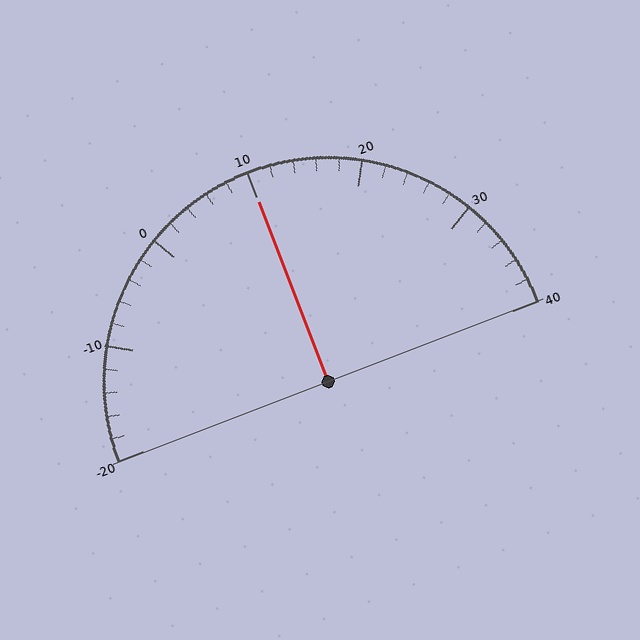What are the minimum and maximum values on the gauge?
The gauge ranges from -20 to 40.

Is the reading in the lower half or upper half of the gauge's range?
The reading is in the upper half of the range (-20 to 40).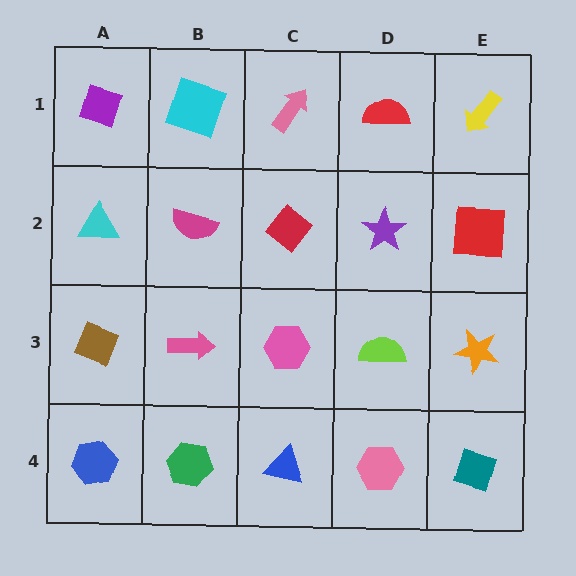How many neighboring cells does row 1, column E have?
2.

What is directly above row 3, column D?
A purple star.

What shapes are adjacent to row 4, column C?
A pink hexagon (row 3, column C), a green hexagon (row 4, column B), a pink hexagon (row 4, column D).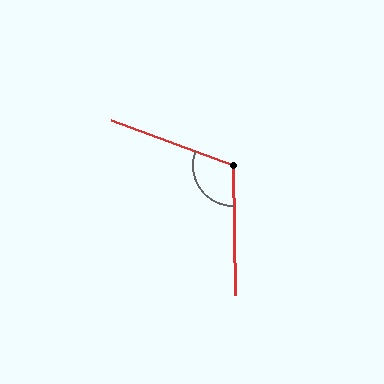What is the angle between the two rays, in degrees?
Approximately 111 degrees.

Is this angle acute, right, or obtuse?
It is obtuse.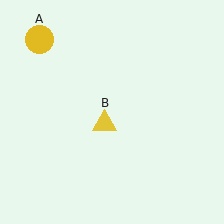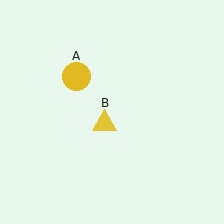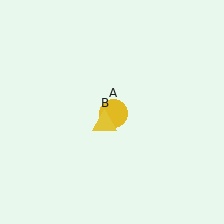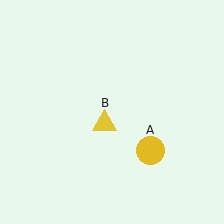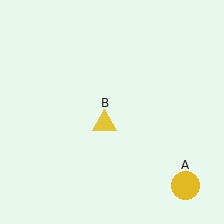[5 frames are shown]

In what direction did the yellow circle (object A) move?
The yellow circle (object A) moved down and to the right.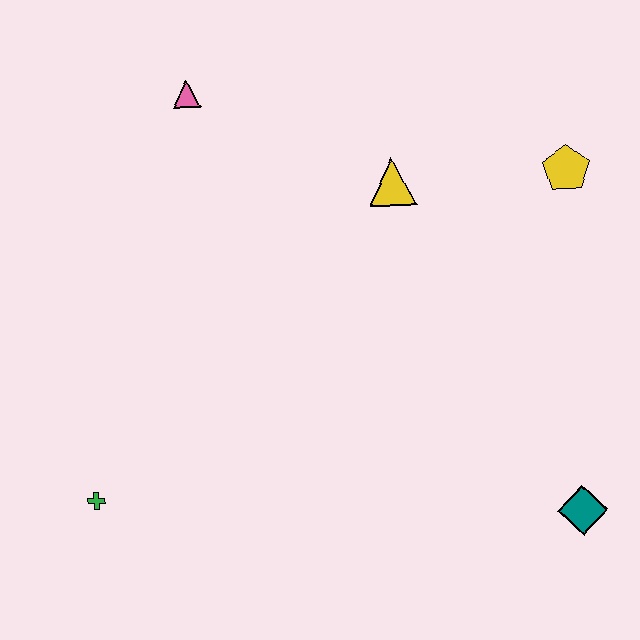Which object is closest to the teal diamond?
The yellow pentagon is closest to the teal diamond.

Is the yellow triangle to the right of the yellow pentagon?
No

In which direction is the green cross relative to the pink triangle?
The green cross is below the pink triangle.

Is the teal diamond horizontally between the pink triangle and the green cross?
No